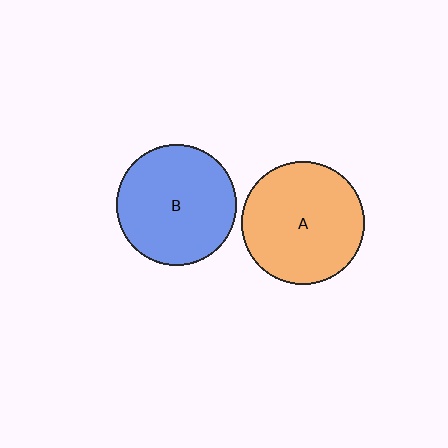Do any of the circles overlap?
No, none of the circles overlap.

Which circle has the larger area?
Circle A (orange).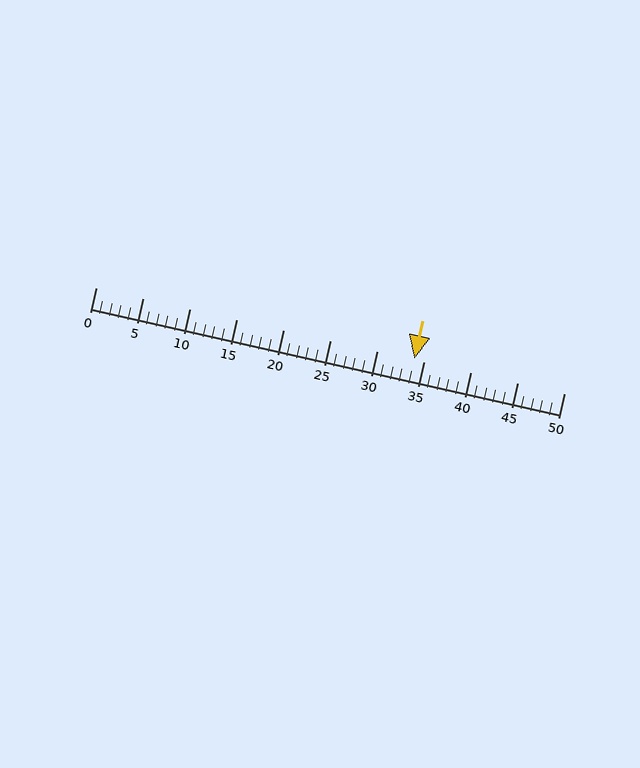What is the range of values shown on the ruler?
The ruler shows values from 0 to 50.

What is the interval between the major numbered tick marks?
The major tick marks are spaced 5 units apart.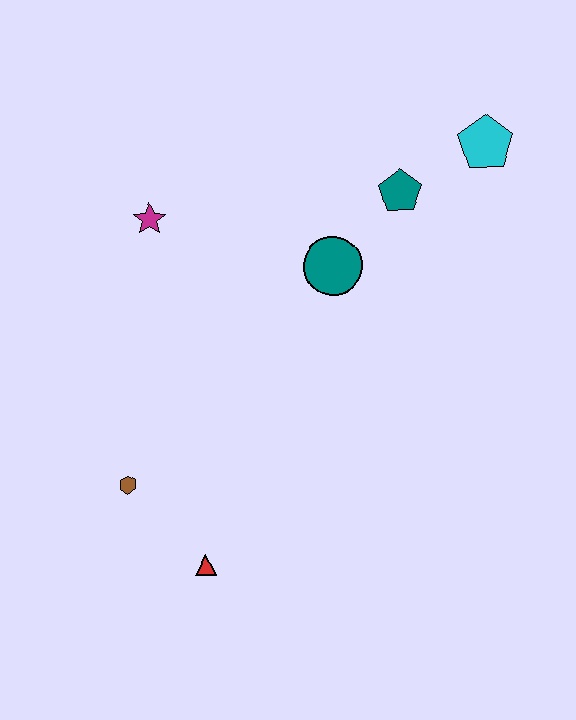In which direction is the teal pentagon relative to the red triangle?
The teal pentagon is above the red triangle.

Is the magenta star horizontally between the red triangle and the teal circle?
No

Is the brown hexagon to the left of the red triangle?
Yes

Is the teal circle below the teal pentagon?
Yes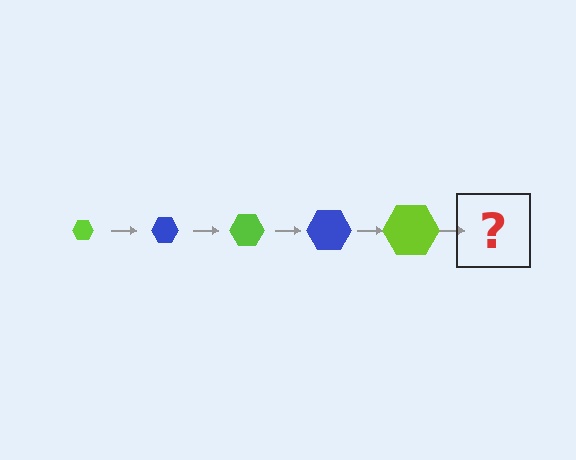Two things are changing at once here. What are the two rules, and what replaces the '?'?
The two rules are that the hexagon grows larger each step and the color cycles through lime and blue. The '?' should be a blue hexagon, larger than the previous one.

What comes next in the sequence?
The next element should be a blue hexagon, larger than the previous one.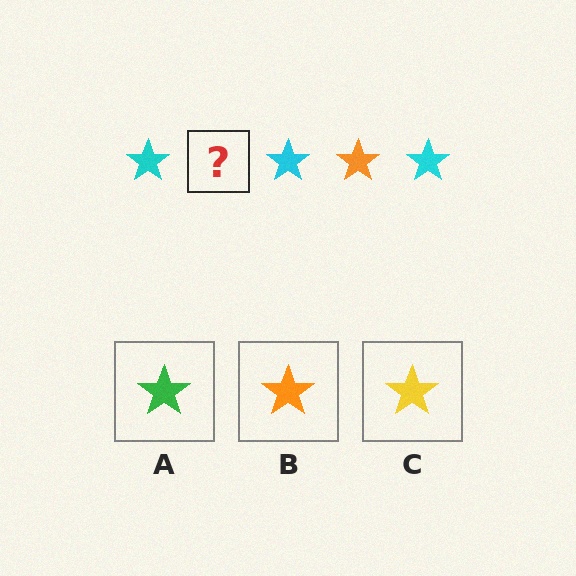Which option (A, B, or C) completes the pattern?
B.